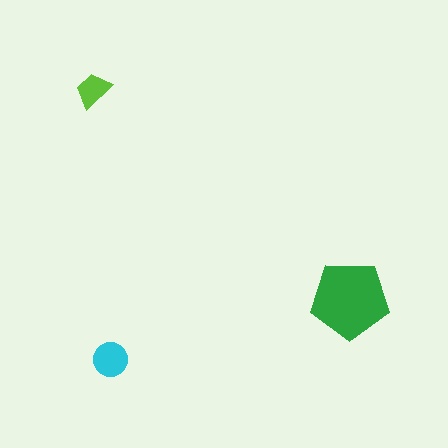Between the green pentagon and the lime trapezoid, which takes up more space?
The green pentagon.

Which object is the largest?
The green pentagon.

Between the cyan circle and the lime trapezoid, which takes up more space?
The cyan circle.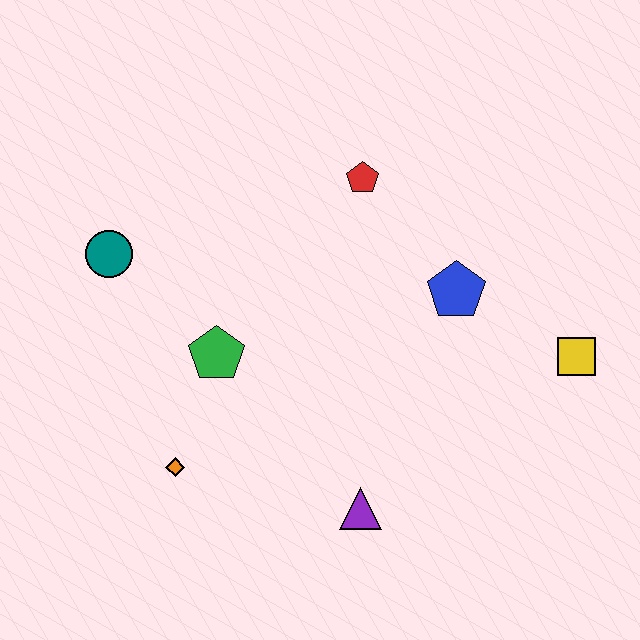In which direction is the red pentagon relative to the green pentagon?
The red pentagon is above the green pentagon.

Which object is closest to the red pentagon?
The blue pentagon is closest to the red pentagon.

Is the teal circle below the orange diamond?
No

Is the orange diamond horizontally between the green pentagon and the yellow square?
No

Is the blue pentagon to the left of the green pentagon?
No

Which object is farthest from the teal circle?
The yellow square is farthest from the teal circle.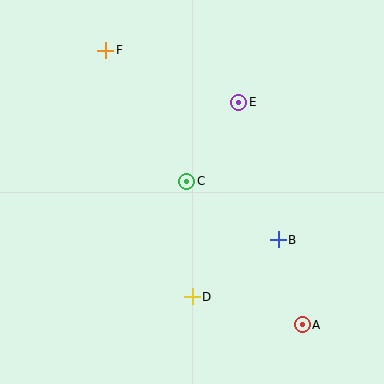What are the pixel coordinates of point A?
Point A is at (302, 325).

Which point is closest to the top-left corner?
Point F is closest to the top-left corner.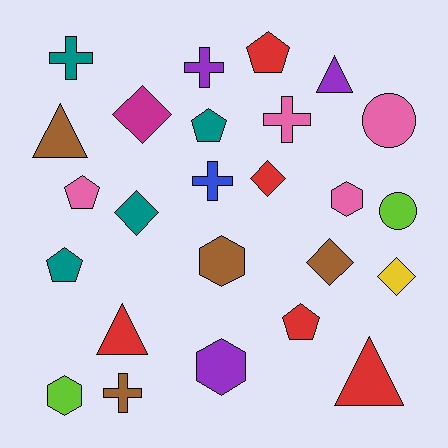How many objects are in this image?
There are 25 objects.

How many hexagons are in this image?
There are 4 hexagons.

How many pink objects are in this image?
There are 4 pink objects.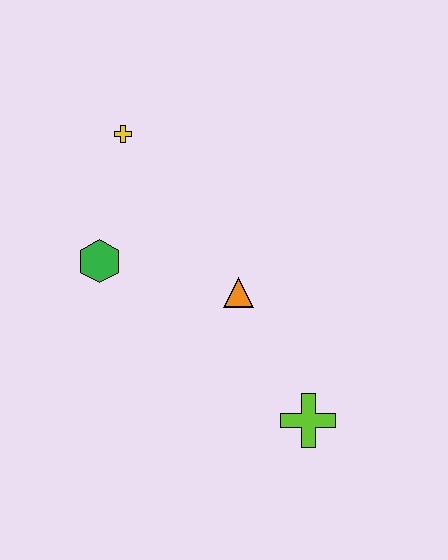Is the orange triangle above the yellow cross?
No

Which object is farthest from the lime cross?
The yellow cross is farthest from the lime cross.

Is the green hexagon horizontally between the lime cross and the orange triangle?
No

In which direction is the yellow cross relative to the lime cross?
The yellow cross is above the lime cross.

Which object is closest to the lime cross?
The orange triangle is closest to the lime cross.